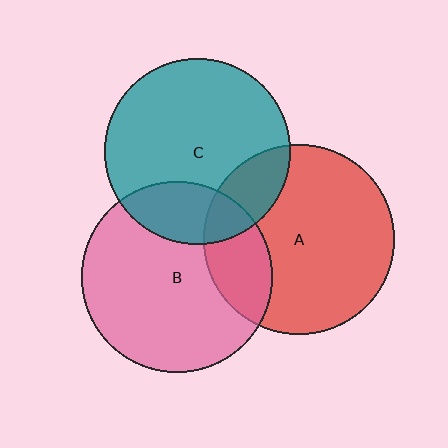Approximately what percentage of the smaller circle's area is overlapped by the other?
Approximately 20%.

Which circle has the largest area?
Circle A (red).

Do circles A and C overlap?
Yes.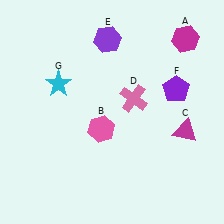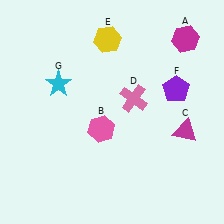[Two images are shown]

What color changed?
The hexagon (E) changed from purple in Image 1 to yellow in Image 2.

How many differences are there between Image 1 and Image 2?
There is 1 difference between the two images.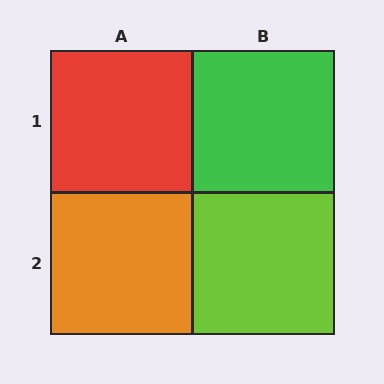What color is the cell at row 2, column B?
Lime.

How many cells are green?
1 cell is green.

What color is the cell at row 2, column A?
Orange.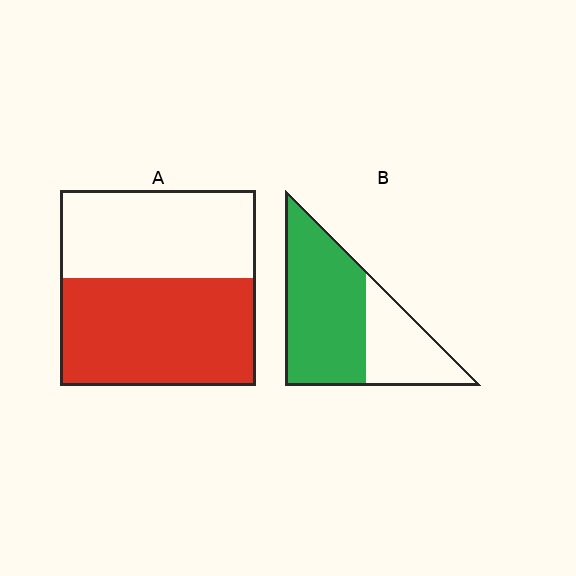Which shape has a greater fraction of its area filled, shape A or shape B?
Shape B.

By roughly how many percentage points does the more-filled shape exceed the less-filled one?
By roughly 10 percentage points (B over A).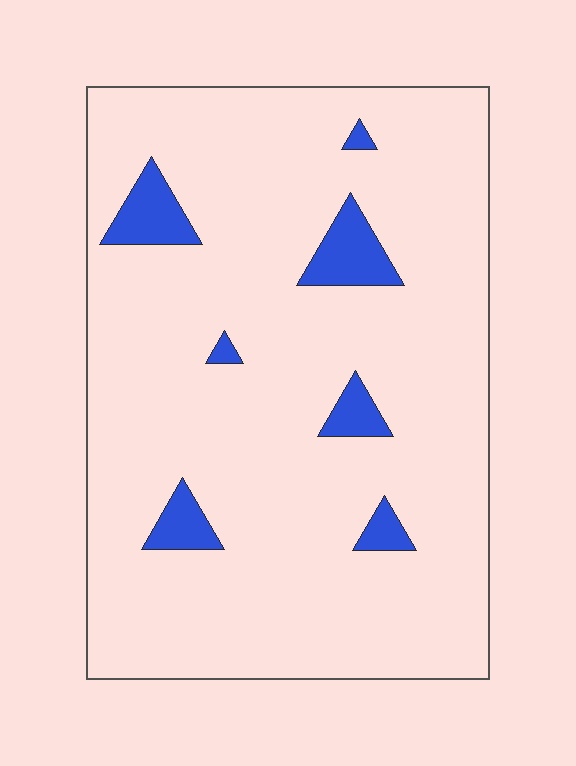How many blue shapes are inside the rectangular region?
7.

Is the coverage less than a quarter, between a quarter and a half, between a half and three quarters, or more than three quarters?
Less than a quarter.